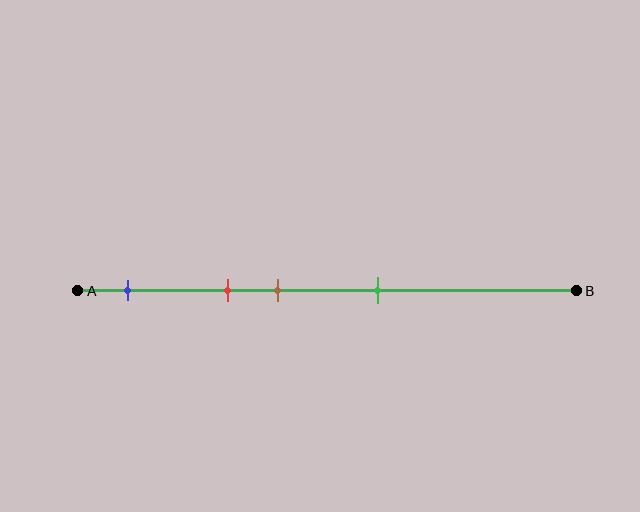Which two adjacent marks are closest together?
The red and brown marks are the closest adjacent pair.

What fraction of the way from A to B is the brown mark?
The brown mark is approximately 40% (0.4) of the way from A to B.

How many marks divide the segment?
There are 4 marks dividing the segment.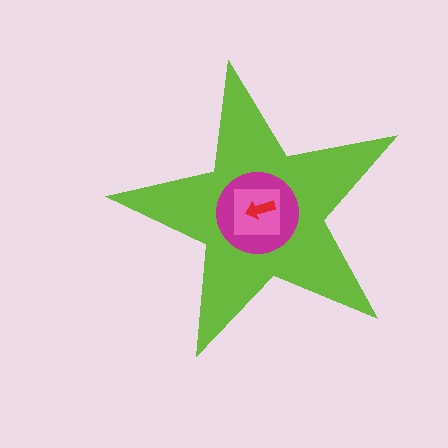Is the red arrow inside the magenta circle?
Yes.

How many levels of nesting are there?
4.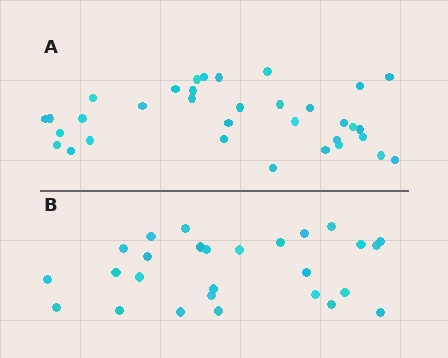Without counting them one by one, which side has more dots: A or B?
Region A (the top region) has more dots.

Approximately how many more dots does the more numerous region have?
Region A has roughly 8 or so more dots than region B.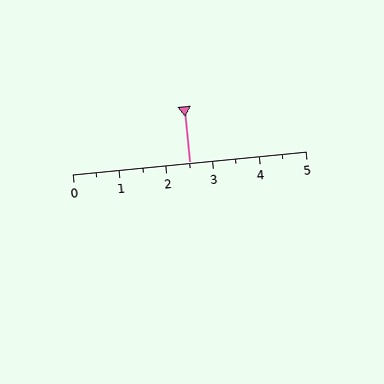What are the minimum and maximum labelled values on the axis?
The axis runs from 0 to 5.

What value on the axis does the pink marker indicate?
The marker indicates approximately 2.5.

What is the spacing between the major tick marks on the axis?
The major ticks are spaced 1 apart.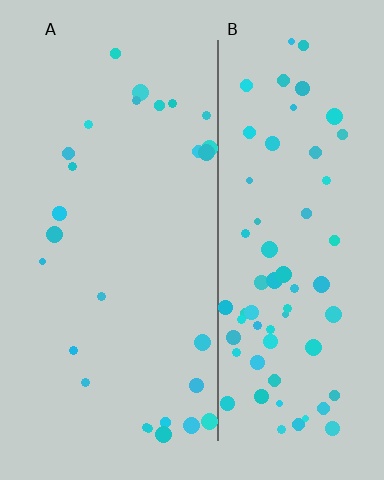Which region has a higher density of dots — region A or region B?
B (the right).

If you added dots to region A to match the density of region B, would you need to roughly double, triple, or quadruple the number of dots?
Approximately triple.